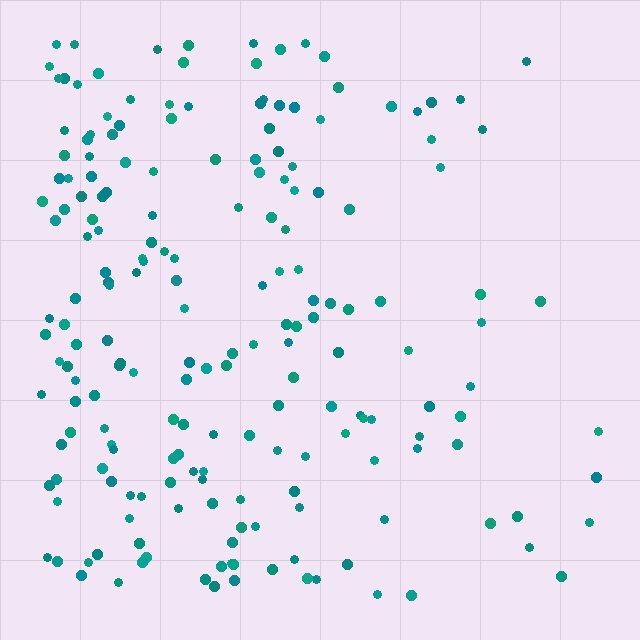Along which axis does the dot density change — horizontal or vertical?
Horizontal.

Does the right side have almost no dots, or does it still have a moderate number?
Still a moderate number, just noticeably fewer than the left.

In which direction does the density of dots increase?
From right to left, with the left side densest.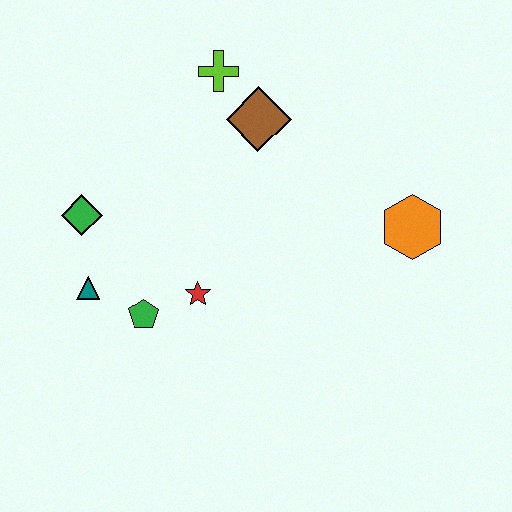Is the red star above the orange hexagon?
No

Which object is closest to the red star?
The green pentagon is closest to the red star.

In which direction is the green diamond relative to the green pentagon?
The green diamond is above the green pentagon.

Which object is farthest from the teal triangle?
The orange hexagon is farthest from the teal triangle.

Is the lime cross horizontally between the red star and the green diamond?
No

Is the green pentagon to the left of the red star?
Yes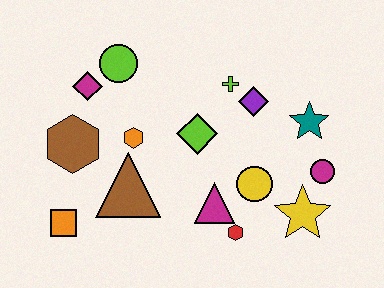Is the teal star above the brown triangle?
Yes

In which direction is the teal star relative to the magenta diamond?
The teal star is to the right of the magenta diamond.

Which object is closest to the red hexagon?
The magenta triangle is closest to the red hexagon.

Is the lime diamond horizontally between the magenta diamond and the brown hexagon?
No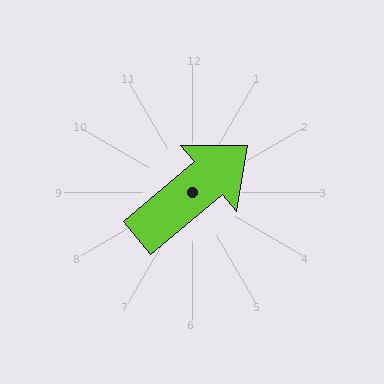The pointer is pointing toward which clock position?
Roughly 2 o'clock.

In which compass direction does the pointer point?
Northeast.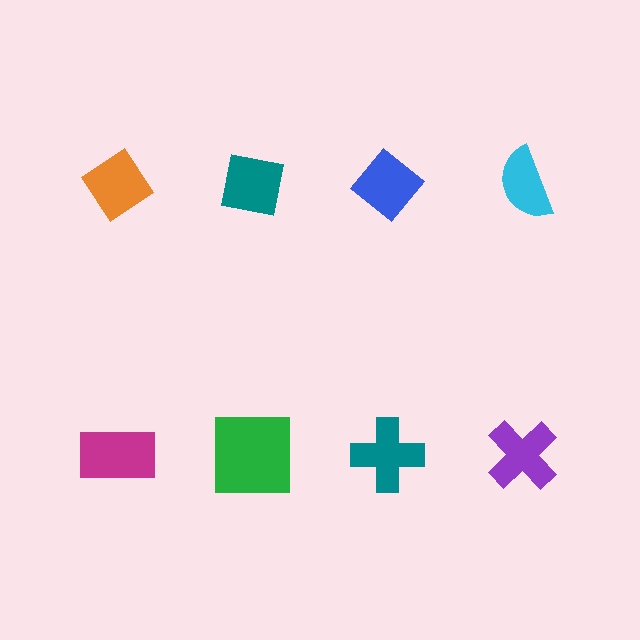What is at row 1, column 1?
An orange diamond.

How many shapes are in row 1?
4 shapes.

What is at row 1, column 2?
A teal square.